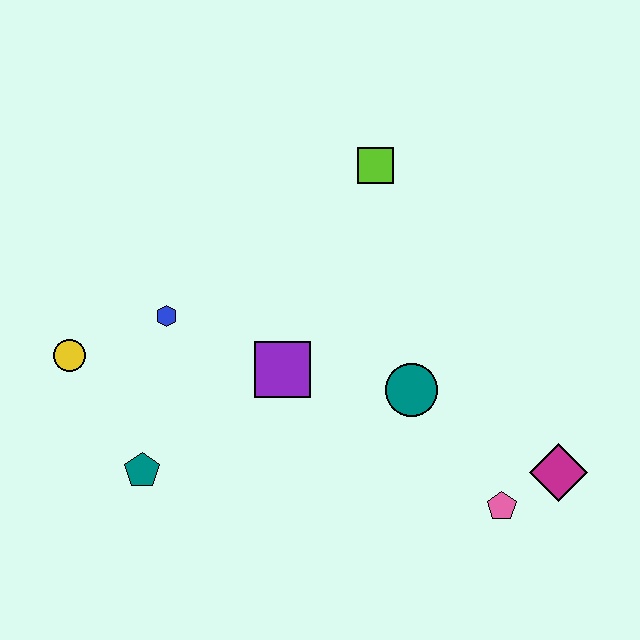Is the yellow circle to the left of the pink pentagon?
Yes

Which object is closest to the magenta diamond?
The pink pentagon is closest to the magenta diamond.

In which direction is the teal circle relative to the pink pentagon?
The teal circle is above the pink pentagon.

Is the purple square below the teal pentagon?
No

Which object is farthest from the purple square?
The magenta diamond is farthest from the purple square.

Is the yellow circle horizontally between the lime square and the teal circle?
No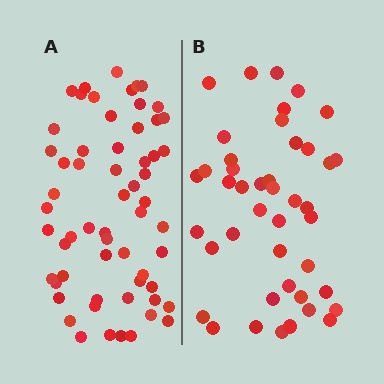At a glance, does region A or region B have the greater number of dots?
Region A (the left region) has more dots.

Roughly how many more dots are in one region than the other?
Region A has approximately 15 more dots than region B.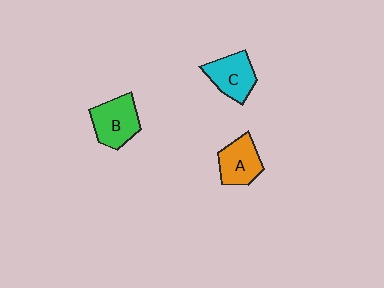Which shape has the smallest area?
Shape A (orange).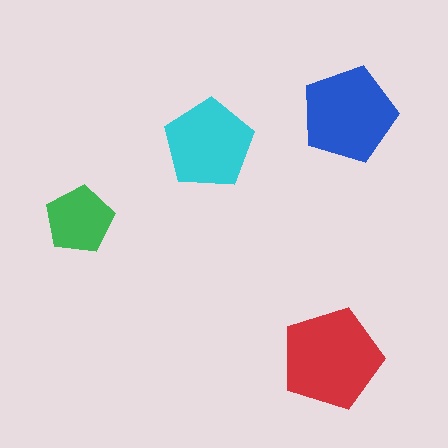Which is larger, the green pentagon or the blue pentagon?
The blue one.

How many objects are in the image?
There are 4 objects in the image.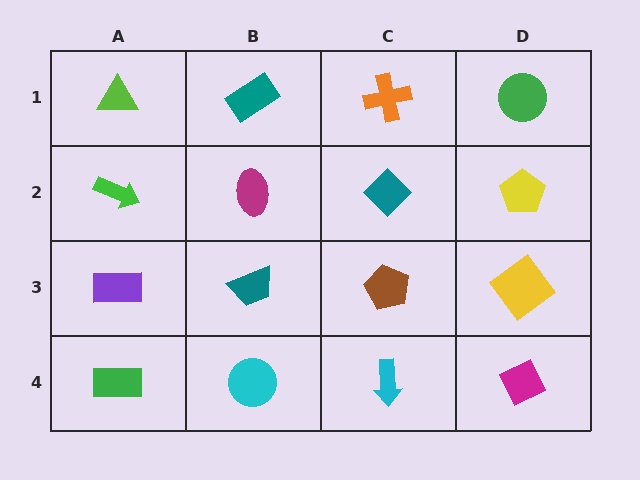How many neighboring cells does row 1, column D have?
2.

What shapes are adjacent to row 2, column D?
A green circle (row 1, column D), a yellow diamond (row 3, column D), a teal diamond (row 2, column C).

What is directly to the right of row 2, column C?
A yellow pentagon.